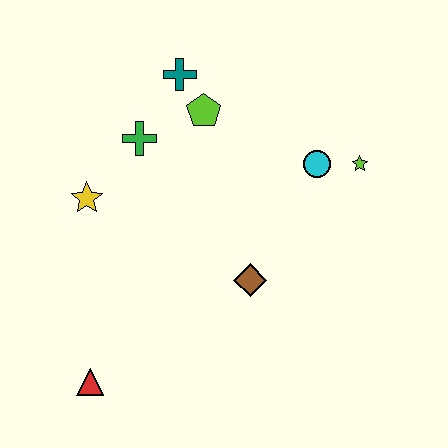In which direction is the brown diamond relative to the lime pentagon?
The brown diamond is below the lime pentagon.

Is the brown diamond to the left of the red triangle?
No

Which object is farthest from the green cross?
The red triangle is farthest from the green cross.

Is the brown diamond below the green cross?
Yes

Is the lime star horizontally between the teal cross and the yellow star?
No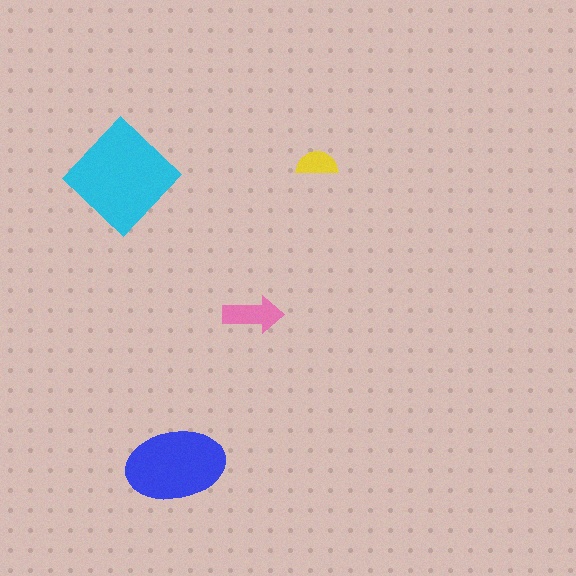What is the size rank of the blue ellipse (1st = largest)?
2nd.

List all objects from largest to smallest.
The cyan diamond, the blue ellipse, the pink arrow, the yellow semicircle.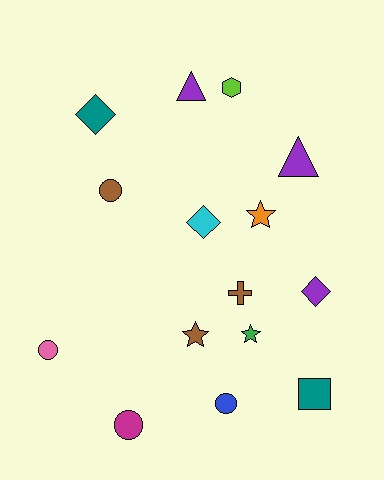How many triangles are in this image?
There are 2 triangles.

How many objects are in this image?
There are 15 objects.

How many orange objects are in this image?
There is 1 orange object.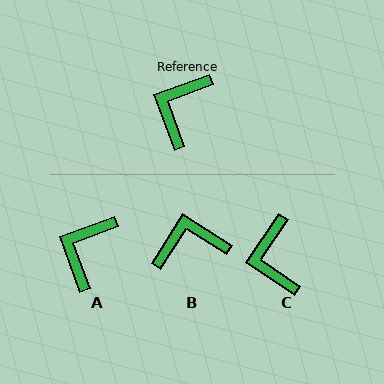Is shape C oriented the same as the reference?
No, it is off by about 36 degrees.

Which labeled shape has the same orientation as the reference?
A.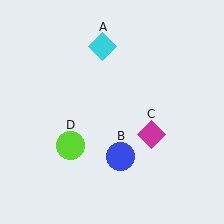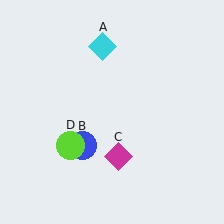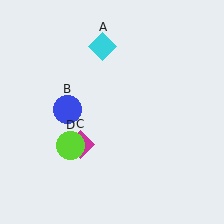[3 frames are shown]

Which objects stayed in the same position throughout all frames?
Cyan diamond (object A) and lime circle (object D) remained stationary.